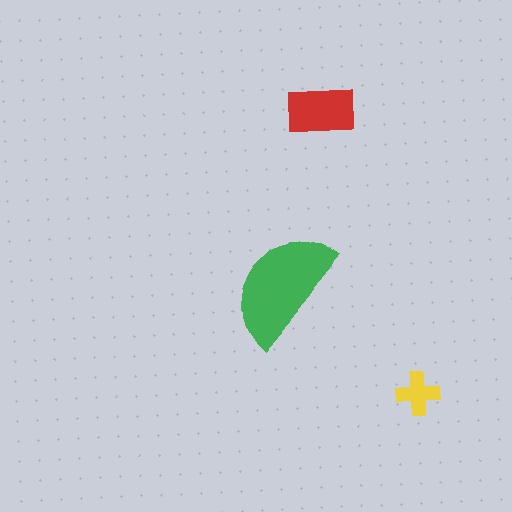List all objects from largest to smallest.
The green semicircle, the red rectangle, the yellow cross.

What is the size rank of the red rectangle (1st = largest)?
2nd.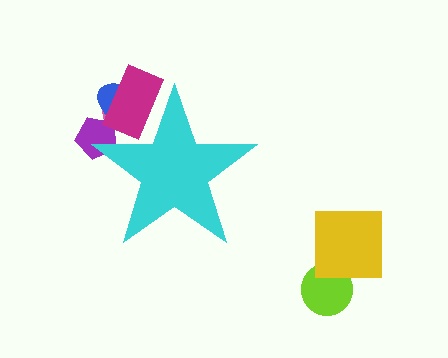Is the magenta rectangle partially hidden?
Yes, the magenta rectangle is partially hidden behind the cyan star.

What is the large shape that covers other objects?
A cyan star.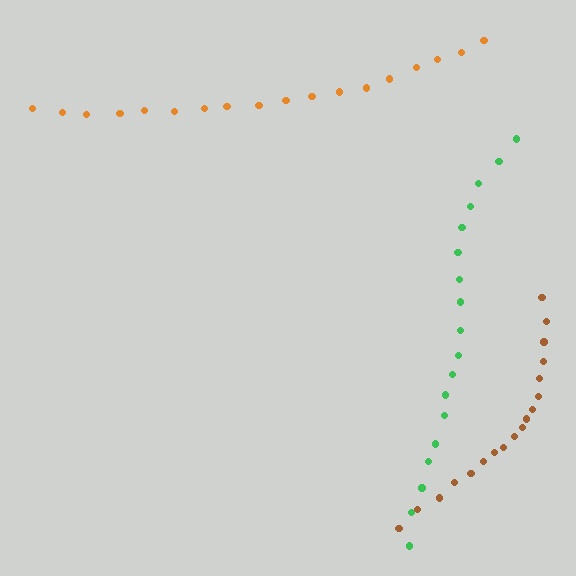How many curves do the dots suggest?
There are 3 distinct paths.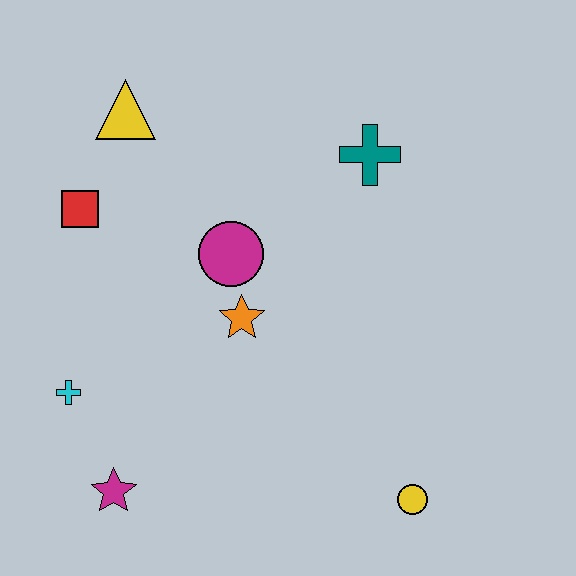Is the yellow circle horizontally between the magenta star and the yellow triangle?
No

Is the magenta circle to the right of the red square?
Yes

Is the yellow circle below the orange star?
Yes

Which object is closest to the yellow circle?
The orange star is closest to the yellow circle.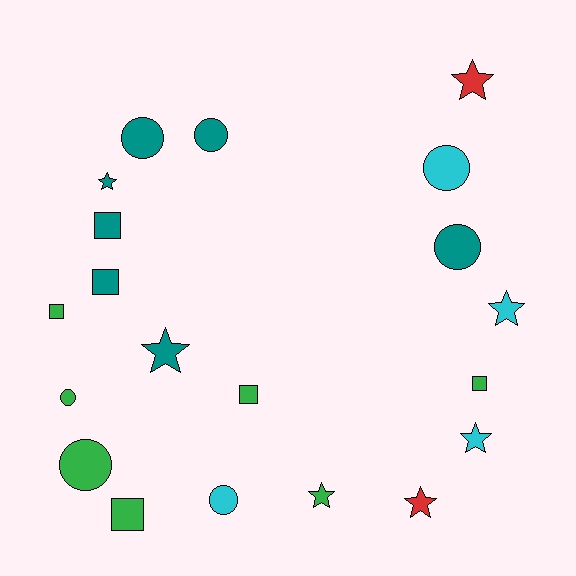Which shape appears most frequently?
Circle, with 7 objects.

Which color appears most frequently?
Green, with 7 objects.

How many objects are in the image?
There are 20 objects.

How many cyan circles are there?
There are 2 cyan circles.